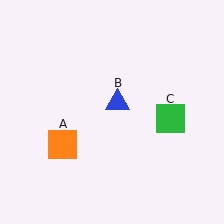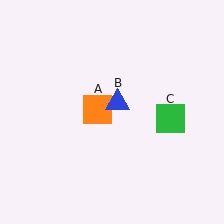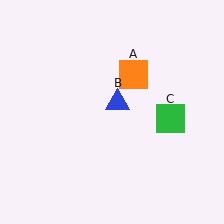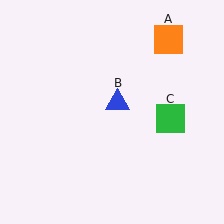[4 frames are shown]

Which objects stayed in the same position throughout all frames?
Blue triangle (object B) and green square (object C) remained stationary.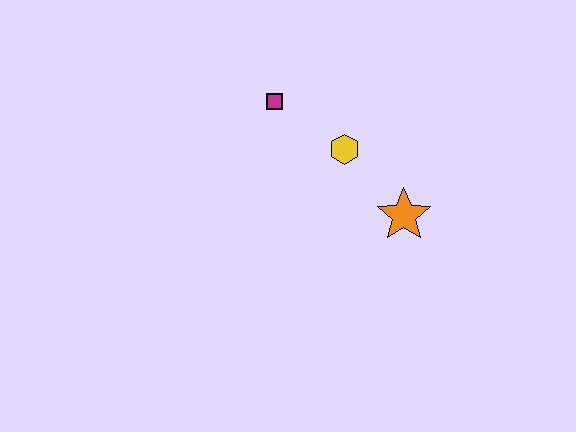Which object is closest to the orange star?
The yellow hexagon is closest to the orange star.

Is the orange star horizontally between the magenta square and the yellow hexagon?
No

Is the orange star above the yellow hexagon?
No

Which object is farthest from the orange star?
The magenta square is farthest from the orange star.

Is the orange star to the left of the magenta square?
No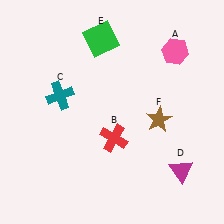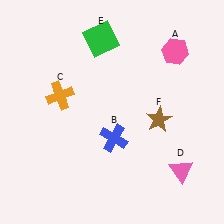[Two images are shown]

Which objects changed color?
B changed from red to blue. C changed from teal to orange. D changed from magenta to pink.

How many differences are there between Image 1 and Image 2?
There are 3 differences between the two images.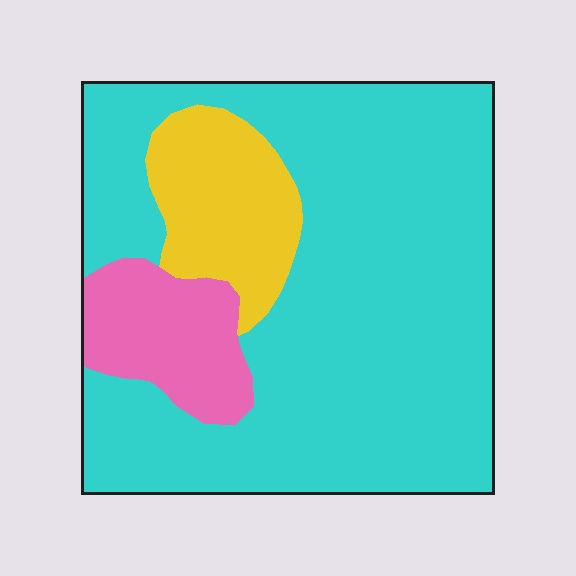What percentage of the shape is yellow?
Yellow covers about 15% of the shape.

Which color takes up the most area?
Cyan, at roughly 75%.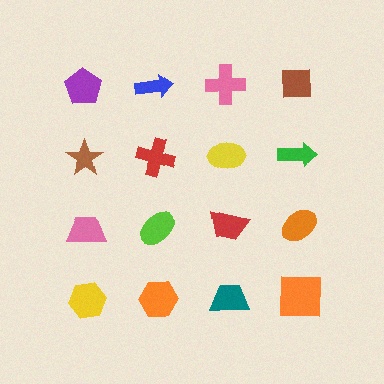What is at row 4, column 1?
A yellow hexagon.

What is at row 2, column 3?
A yellow ellipse.